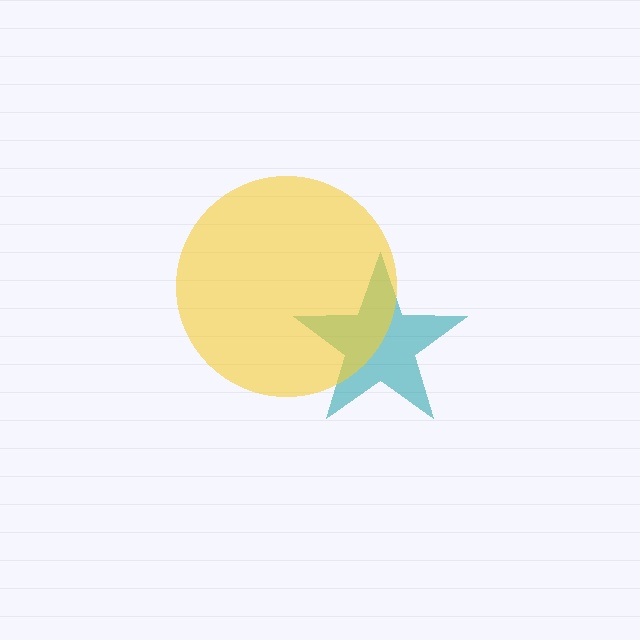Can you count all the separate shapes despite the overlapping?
Yes, there are 2 separate shapes.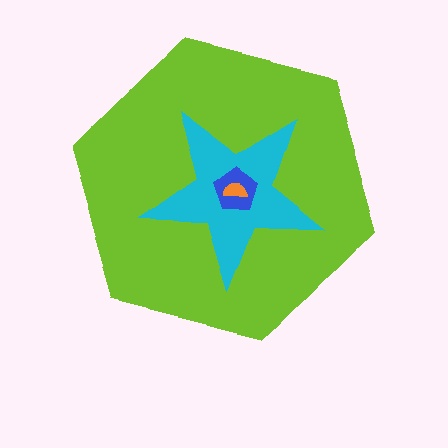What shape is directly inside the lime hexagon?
The cyan star.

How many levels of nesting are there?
4.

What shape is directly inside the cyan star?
The blue pentagon.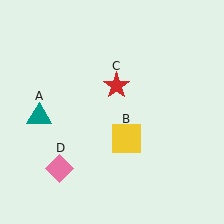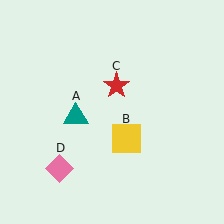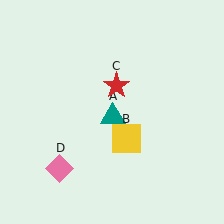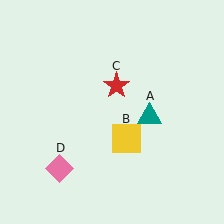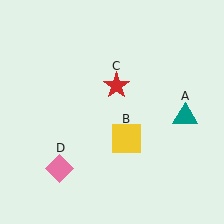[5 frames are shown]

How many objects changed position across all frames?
1 object changed position: teal triangle (object A).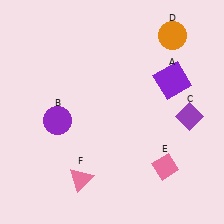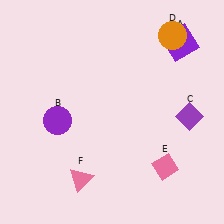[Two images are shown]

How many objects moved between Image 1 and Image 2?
1 object moved between the two images.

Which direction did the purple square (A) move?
The purple square (A) moved up.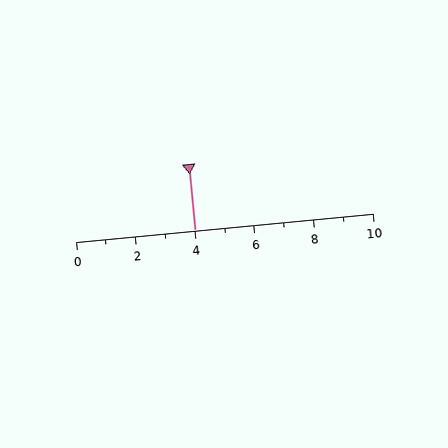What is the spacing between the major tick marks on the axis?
The major ticks are spaced 2 apart.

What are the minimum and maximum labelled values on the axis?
The axis runs from 0 to 10.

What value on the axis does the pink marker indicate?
The marker indicates approximately 4.